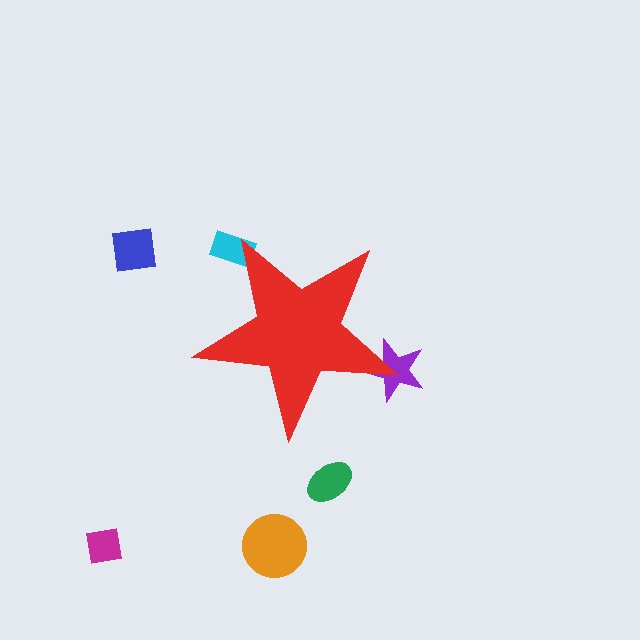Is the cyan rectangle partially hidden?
Yes, the cyan rectangle is partially hidden behind the red star.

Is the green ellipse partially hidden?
No, the green ellipse is fully visible.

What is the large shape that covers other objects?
A red star.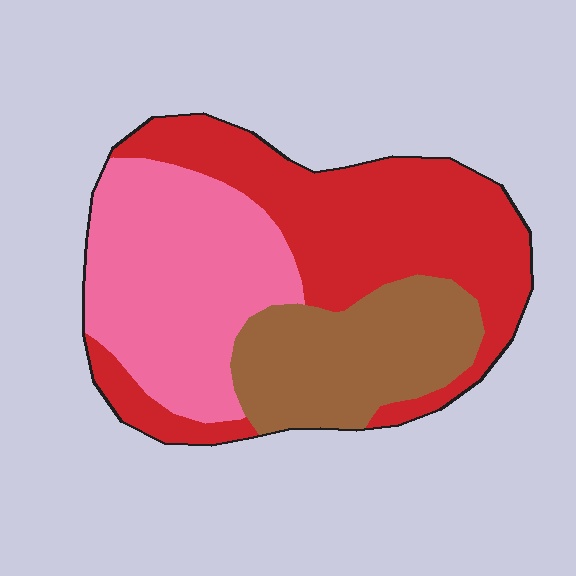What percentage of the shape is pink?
Pink takes up about one third (1/3) of the shape.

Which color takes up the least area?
Brown, at roughly 25%.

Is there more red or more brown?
Red.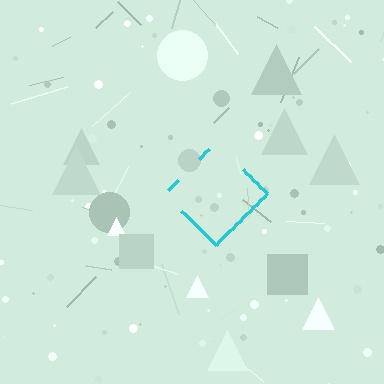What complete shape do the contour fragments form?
The contour fragments form a diamond.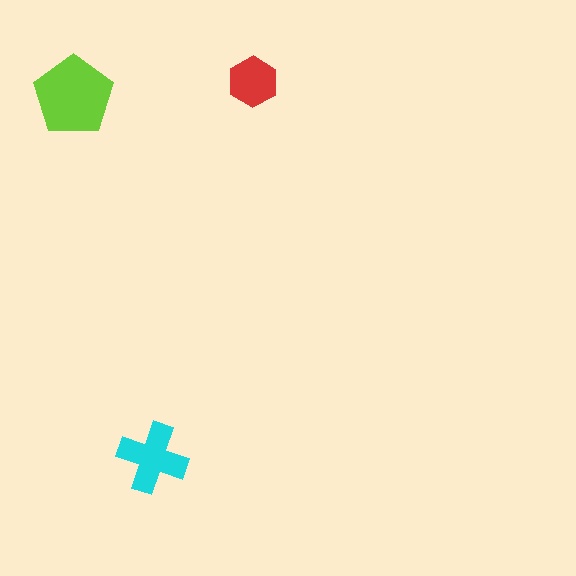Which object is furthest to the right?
The red hexagon is rightmost.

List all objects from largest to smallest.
The lime pentagon, the cyan cross, the red hexagon.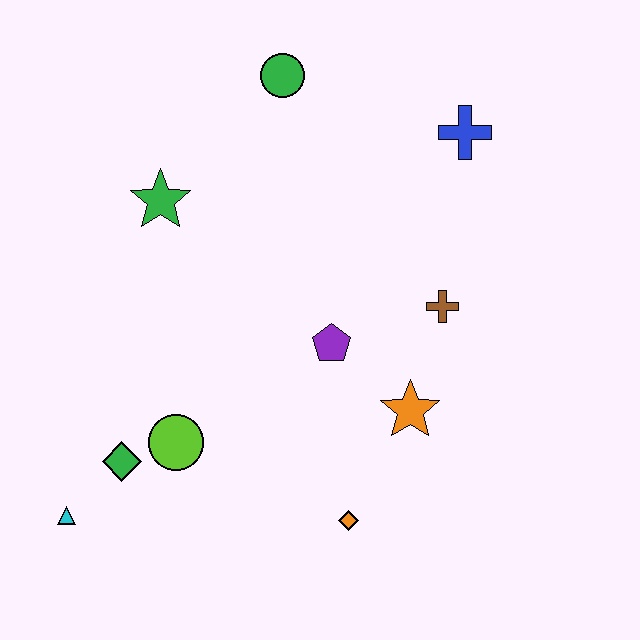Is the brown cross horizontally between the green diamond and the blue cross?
Yes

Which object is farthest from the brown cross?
The cyan triangle is farthest from the brown cross.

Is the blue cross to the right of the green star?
Yes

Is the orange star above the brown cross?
No